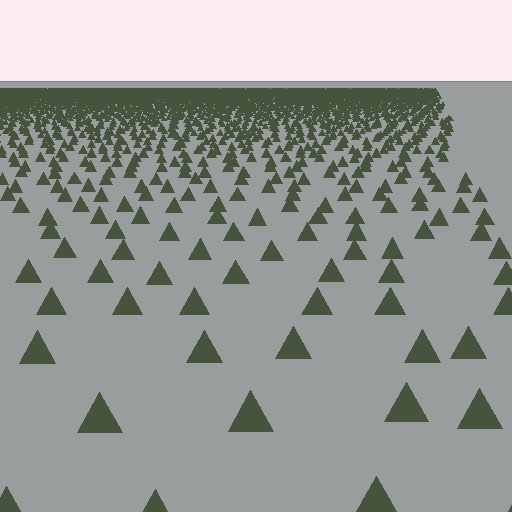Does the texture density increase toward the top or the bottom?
Density increases toward the top.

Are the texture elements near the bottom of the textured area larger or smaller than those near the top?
Larger. Near the bottom, elements are closer to the viewer and appear at a bigger on-screen size.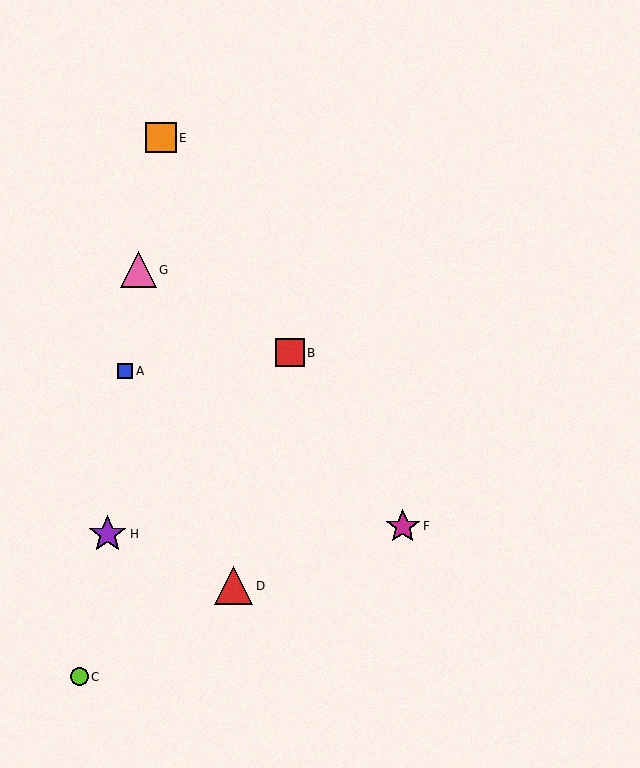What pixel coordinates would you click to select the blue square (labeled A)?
Click at (125, 371) to select the blue square A.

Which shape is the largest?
The red triangle (labeled D) is the largest.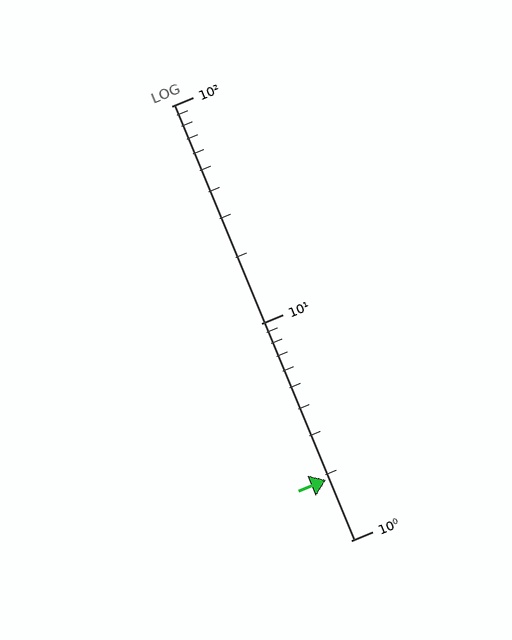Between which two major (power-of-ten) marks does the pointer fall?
The pointer is between 1 and 10.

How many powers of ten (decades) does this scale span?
The scale spans 2 decades, from 1 to 100.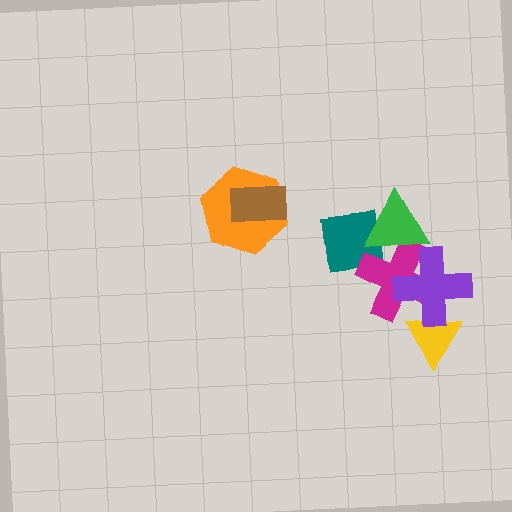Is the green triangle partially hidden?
No, no other shape covers it.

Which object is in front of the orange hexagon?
The brown rectangle is in front of the orange hexagon.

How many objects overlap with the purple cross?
2 objects overlap with the purple cross.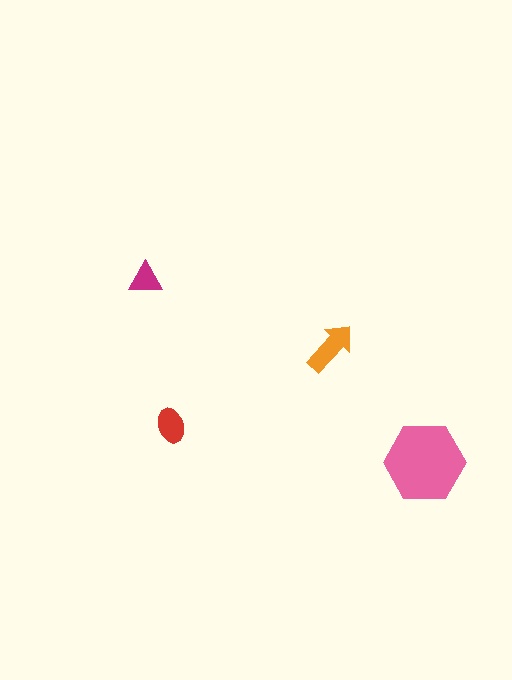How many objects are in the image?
There are 4 objects in the image.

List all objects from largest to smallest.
The pink hexagon, the orange arrow, the red ellipse, the magenta triangle.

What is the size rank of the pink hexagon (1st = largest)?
1st.